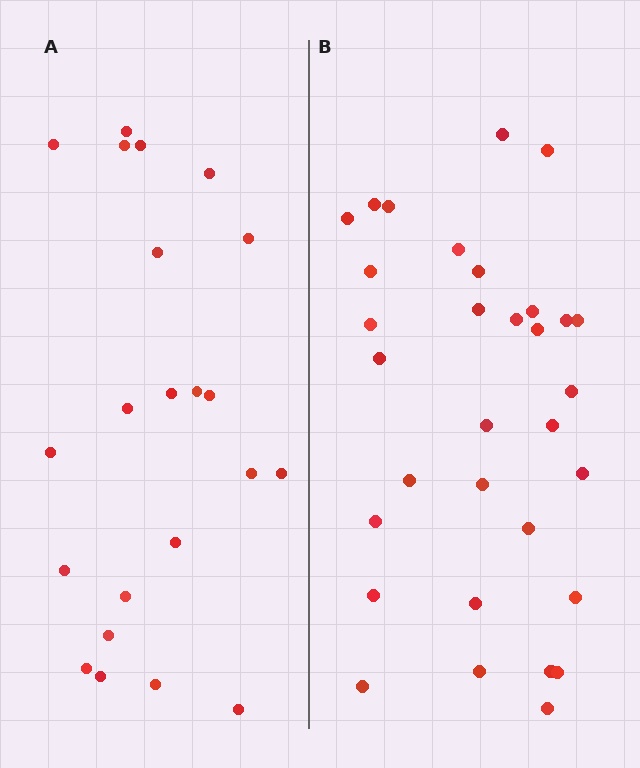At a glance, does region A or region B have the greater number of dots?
Region B (the right region) has more dots.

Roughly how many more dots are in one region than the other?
Region B has roughly 10 or so more dots than region A.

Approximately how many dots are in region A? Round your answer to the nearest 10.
About 20 dots. (The exact count is 22, which rounds to 20.)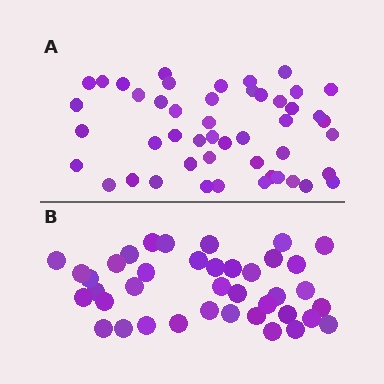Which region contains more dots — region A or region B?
Region A (the top region) has more dots.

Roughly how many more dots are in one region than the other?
Region A has roughly 8 or so more dots than region B.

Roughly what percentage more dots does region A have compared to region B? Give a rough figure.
About 25% more.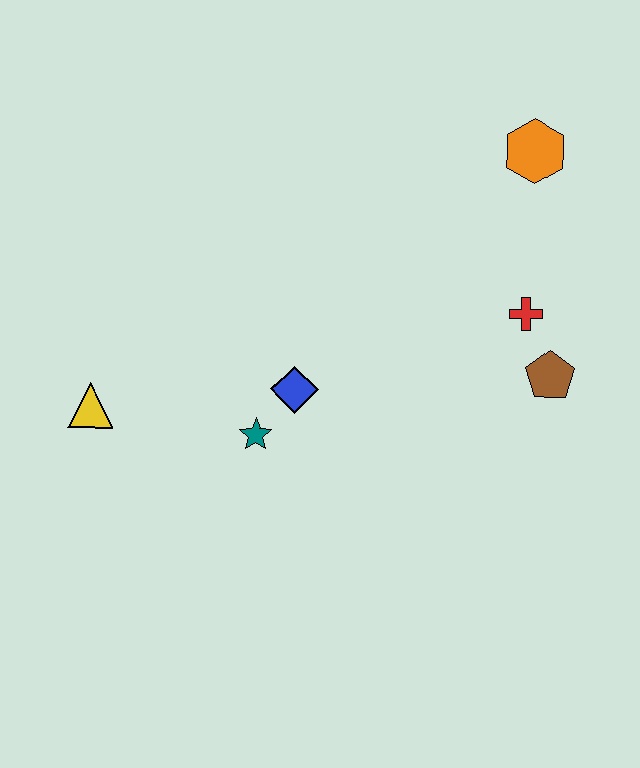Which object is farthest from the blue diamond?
The orange hexagon is farthest from the blue diamond.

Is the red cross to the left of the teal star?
No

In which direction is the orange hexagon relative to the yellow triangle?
The orange hexagon is to the right of the yellow triangle.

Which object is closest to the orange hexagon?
The red cross is closest to the orange hexagon.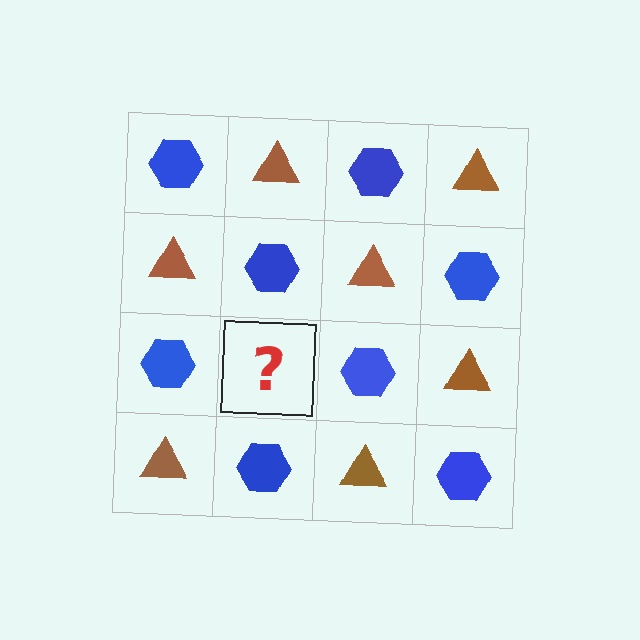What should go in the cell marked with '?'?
The missing cell should contain a brown triangle.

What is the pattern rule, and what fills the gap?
The rule is that it alternates blue hexagon and brown triangle in a checkerboard pattern. The gap should be filled with a brown triangle.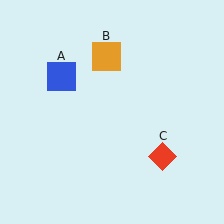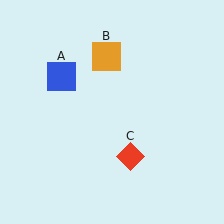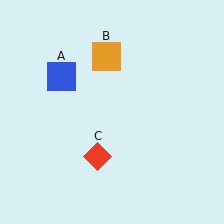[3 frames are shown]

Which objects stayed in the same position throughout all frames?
Blue square (object A) and orange square (object B) remained stationary.